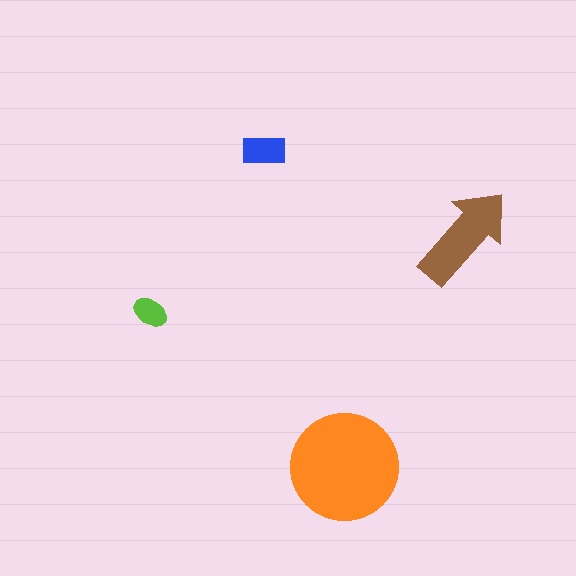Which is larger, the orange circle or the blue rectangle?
The orange circle.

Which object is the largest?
The orange circle.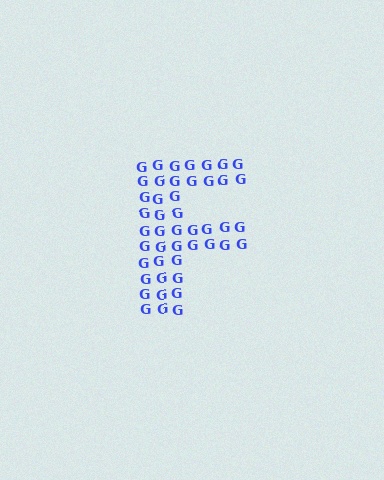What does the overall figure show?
The overall figure shows the letter F.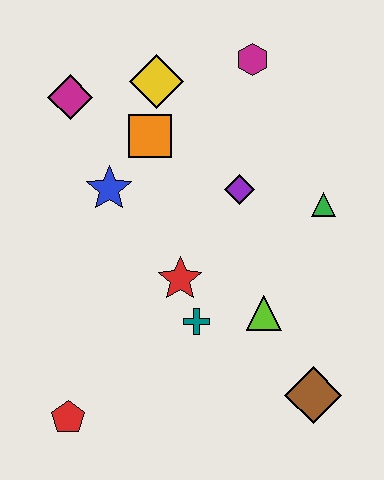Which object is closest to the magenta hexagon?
The yellow diamond is closest to the magenta hexagon.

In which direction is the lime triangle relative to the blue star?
The lime triangle is to the right of the blue star.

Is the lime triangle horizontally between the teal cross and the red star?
No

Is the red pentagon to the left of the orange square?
Yes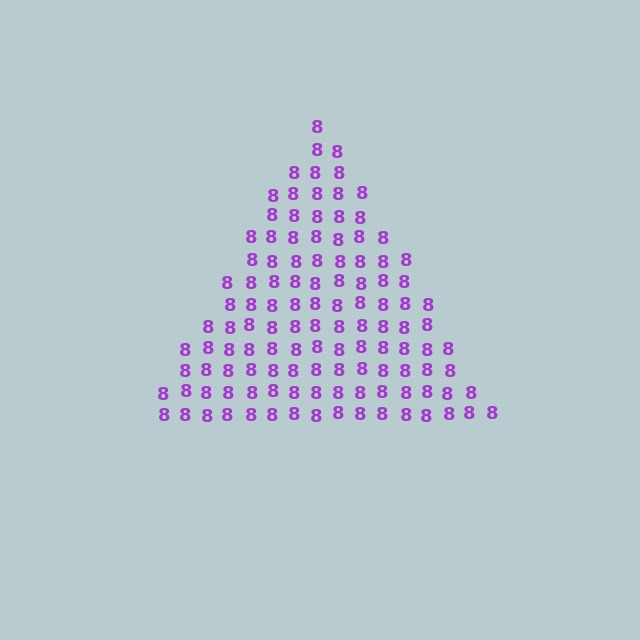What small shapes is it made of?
It is made of small digit 8's.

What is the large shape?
The large shape is a triangle.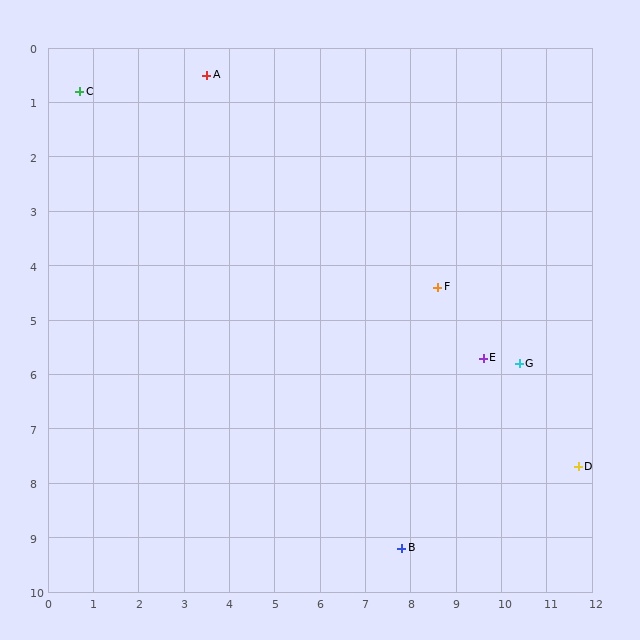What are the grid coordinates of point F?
Point F is at approximately (8.6, 4.4).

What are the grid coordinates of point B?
Point B is at approximately (7.8, 9.2).